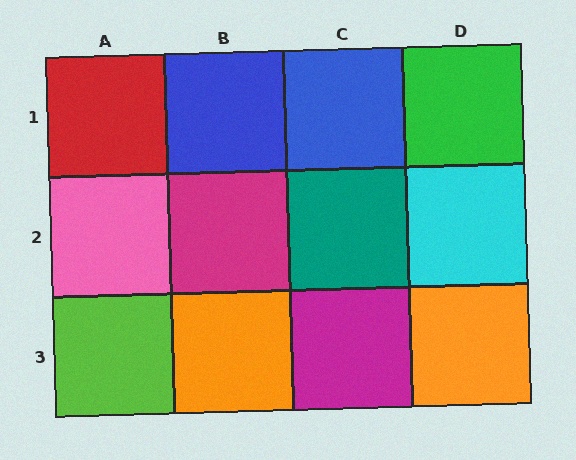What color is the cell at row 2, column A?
Pink.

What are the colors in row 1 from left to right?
Red, blue, blue, green.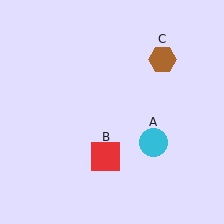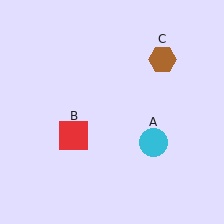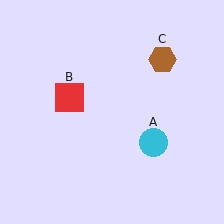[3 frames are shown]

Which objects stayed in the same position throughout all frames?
Cyan circle (object A) and brown hexagon (object C) remained stationary.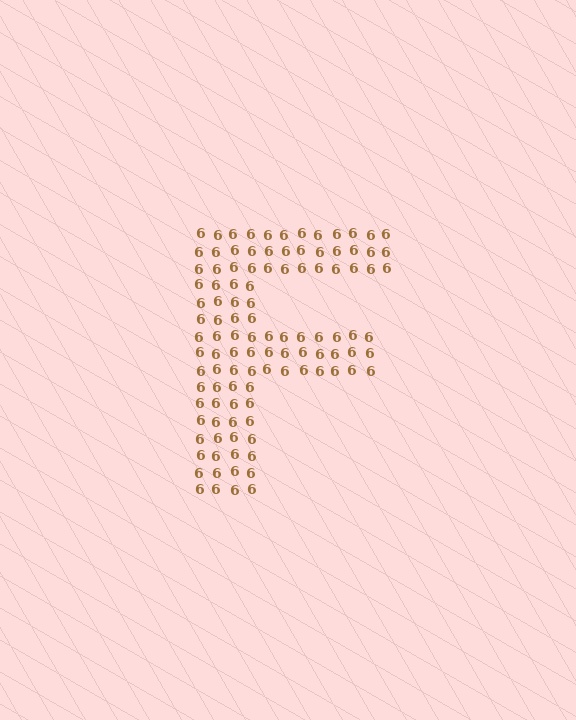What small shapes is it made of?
It is made of small digit 6's.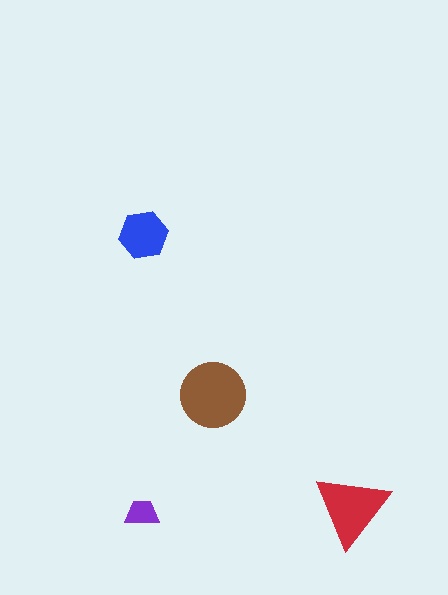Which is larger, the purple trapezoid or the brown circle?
The brown circle.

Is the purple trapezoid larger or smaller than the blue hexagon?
Smaller.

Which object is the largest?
The brown circle.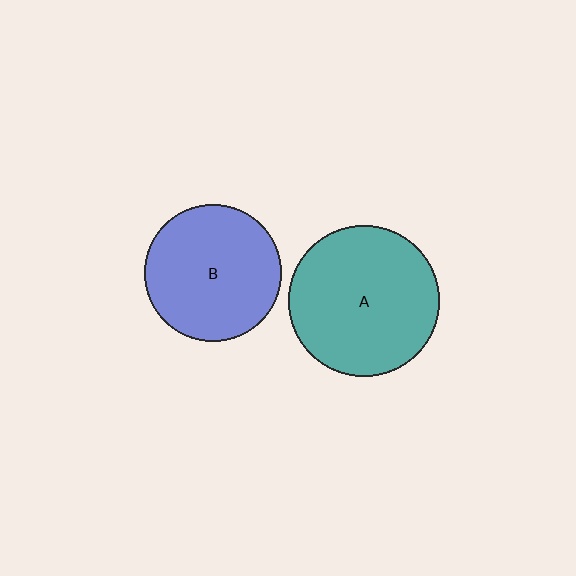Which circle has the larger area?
Circle A (teal).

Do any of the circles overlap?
No, none of the circles overlap.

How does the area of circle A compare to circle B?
Approximately 1.2 times.